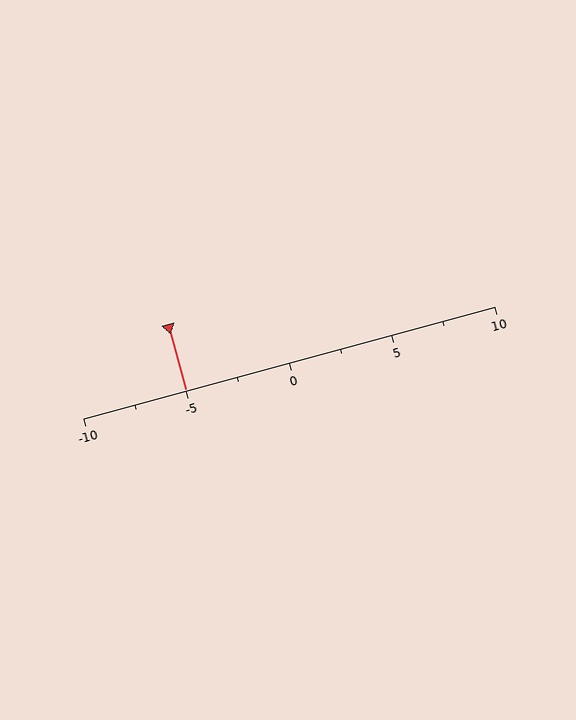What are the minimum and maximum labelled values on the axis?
The axis runs from -10 to 10.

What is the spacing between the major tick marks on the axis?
The major ticks are spaced 5 apart.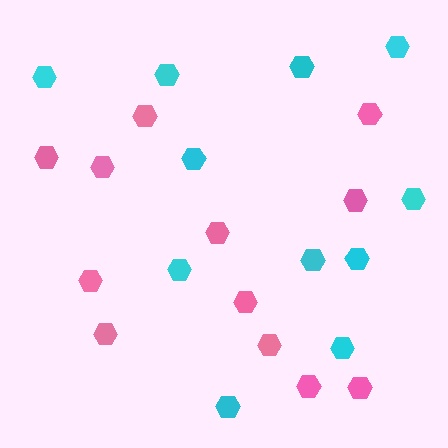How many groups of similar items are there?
There are 2 groups: one group of cyan hexagons (11) and one group of pink hexagons (12).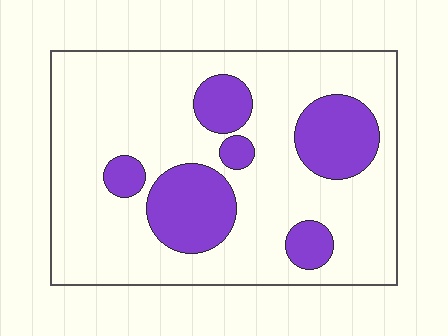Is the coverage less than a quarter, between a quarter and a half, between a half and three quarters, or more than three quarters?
Less than a quarter.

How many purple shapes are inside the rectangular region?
6.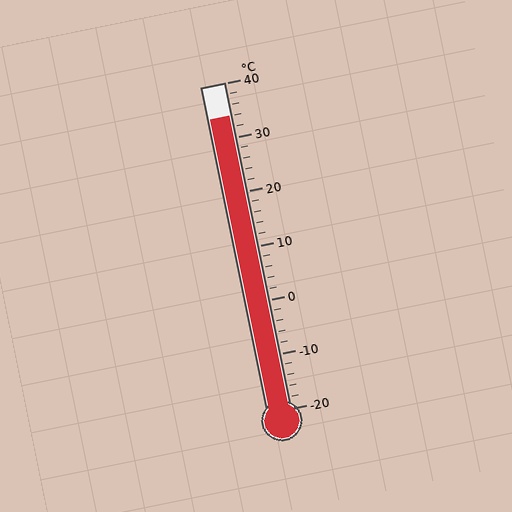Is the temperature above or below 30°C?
The temperature is above 30°C.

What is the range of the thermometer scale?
The thermometer scale ranges from -20°C to 40°C.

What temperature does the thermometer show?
The thermometer shows approximately 34°C.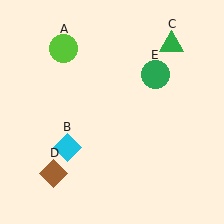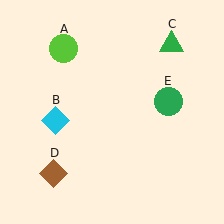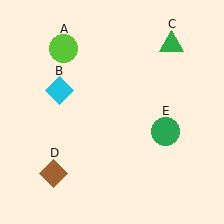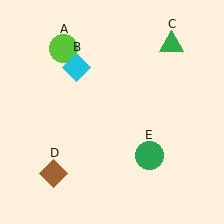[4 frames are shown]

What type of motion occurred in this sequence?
The cyan diamond (object B), green circle (object E) rotated clockwise around the center of the scene.